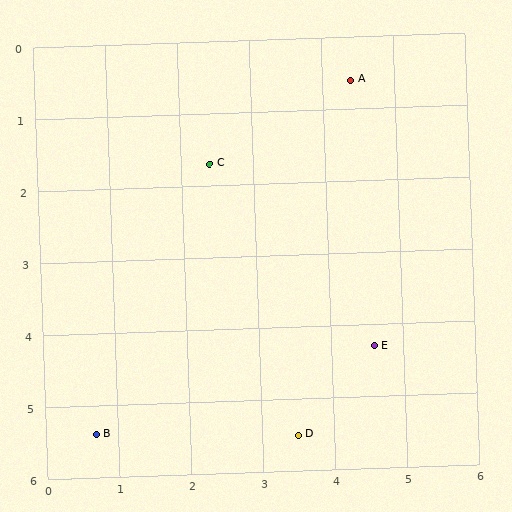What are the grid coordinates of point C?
Point C is at approximately (2.4, 1.7).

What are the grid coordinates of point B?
Point B is at approximately (0.7, 5.4).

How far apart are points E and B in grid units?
Points E and B are about 4.1 grid units apart.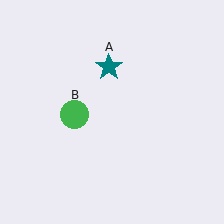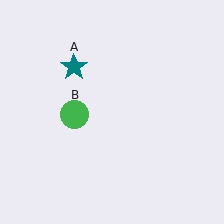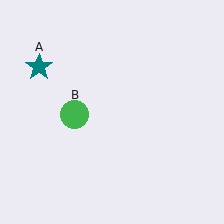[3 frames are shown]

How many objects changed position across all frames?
1 object changed position: teal star (object A).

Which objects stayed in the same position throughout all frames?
Green circle (object B) remained stationary.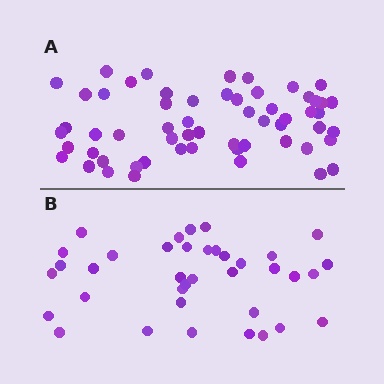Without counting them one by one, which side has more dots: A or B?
Region A (the top region) has more dots.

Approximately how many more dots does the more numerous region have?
Region A has approximately 20 more dots than region B.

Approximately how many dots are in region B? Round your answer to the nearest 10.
About 40 dots. (The exact count is 37, which rounds to 40.)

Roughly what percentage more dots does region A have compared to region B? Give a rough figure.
About 55% more.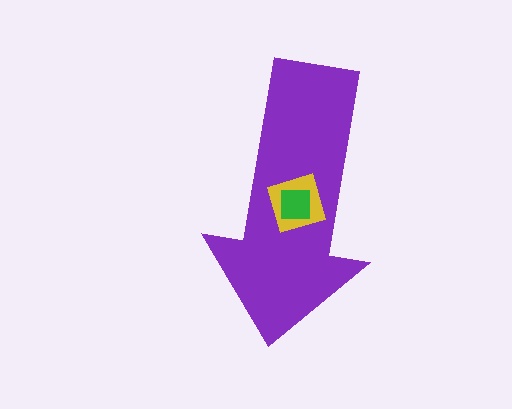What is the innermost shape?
The green square.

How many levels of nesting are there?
3.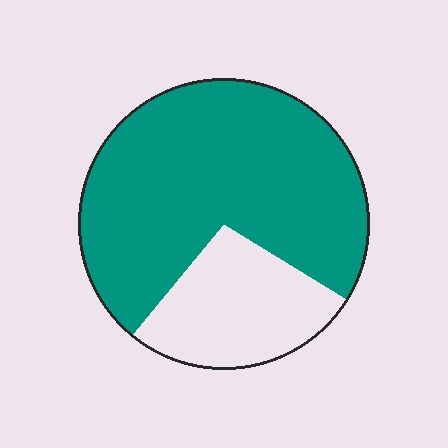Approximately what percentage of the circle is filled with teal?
Approximately 75%.